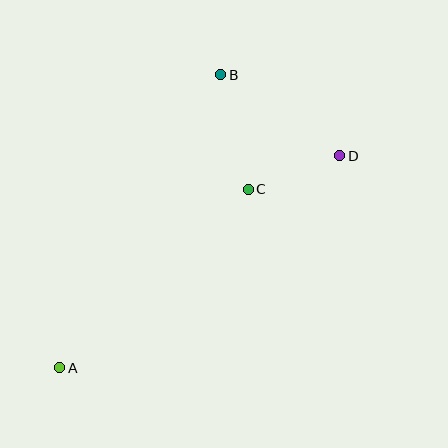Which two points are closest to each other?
Points C and D are closest to each other.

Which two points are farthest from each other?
Points A and D are farthest from each other.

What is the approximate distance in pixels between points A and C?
The distance between A and C is approximately 259 pixels.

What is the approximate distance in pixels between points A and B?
The distance between A and B is approximately 334 pixels.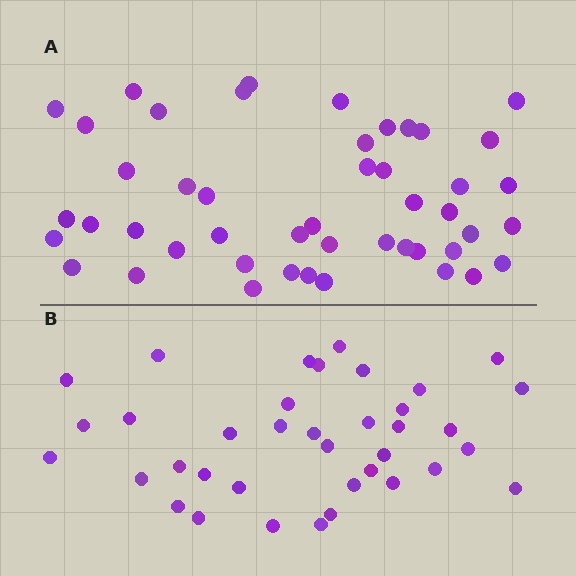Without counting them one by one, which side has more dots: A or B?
Region A (the top region) has more dots.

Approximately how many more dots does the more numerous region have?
Region A has roughly 10 or so more dots than region B.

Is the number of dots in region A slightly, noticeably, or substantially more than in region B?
Region A has noticeably more, but not dramatically so. The ratio is roughly 1.3 to 1.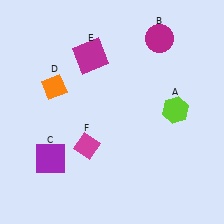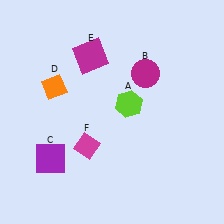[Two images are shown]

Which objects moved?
The objects that moved are: the lime hexagon (A), the magenta circle (B).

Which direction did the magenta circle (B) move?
The magenta circle (B) moved down.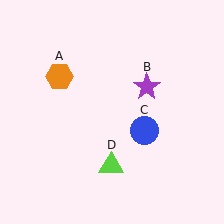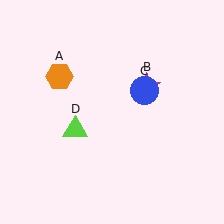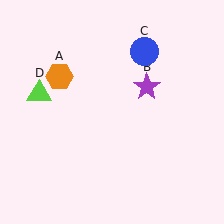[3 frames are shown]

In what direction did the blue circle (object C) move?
The blue circle (object C) moved up.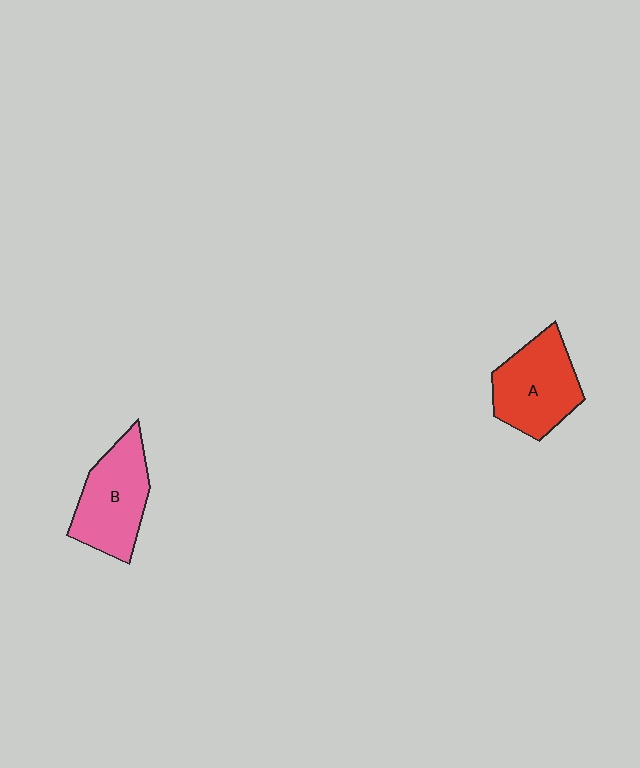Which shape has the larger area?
Shape B (pink).